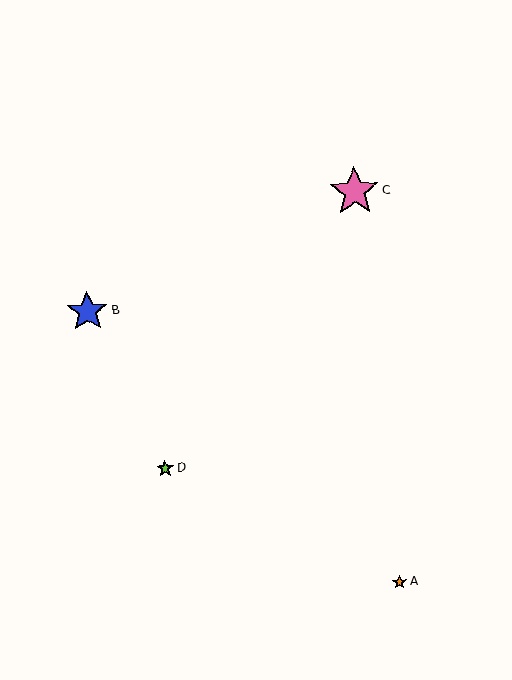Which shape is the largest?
The pink star (labeled C) is the largest.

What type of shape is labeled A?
Shape A is an orange star.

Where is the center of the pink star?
The center of the pink star is at (355, 191).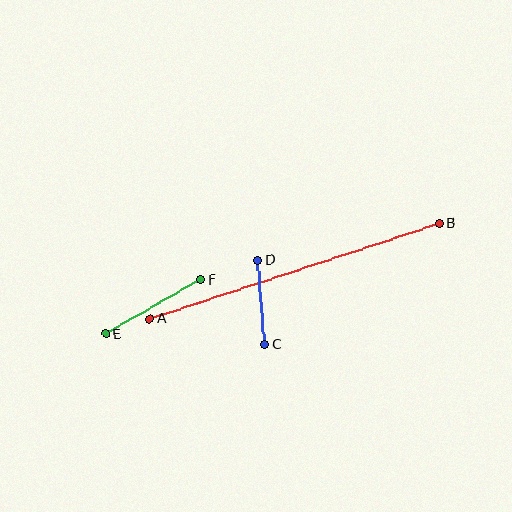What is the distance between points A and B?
The distance is approximately 305 pixels.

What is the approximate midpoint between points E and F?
The midpoint is at approximately (153, 307) pixels.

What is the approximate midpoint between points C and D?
The midpoint is at approximately (261, 302) pixels.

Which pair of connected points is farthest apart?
Points A and B are farthest apart.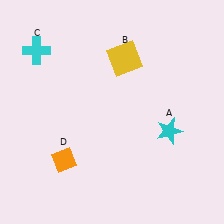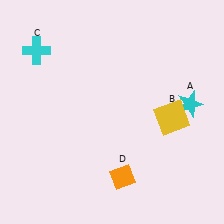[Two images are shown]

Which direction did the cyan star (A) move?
The cyan star (A) moved up.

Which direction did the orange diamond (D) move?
The orange diamond (D) moved right.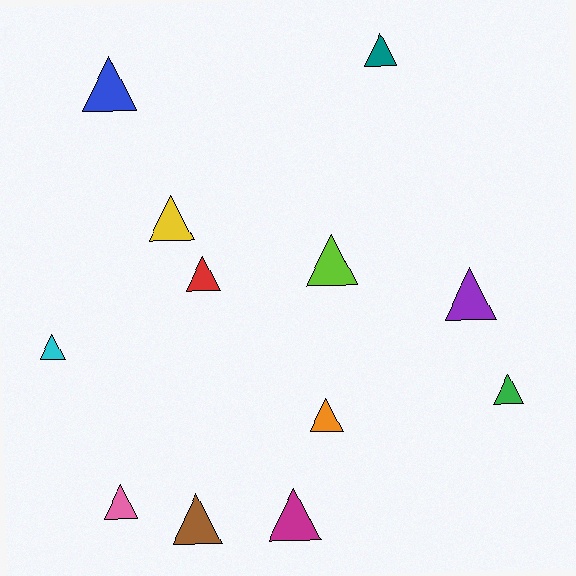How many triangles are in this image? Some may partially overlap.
There are 12 triangles.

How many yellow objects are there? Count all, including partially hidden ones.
There is 1 yellow object.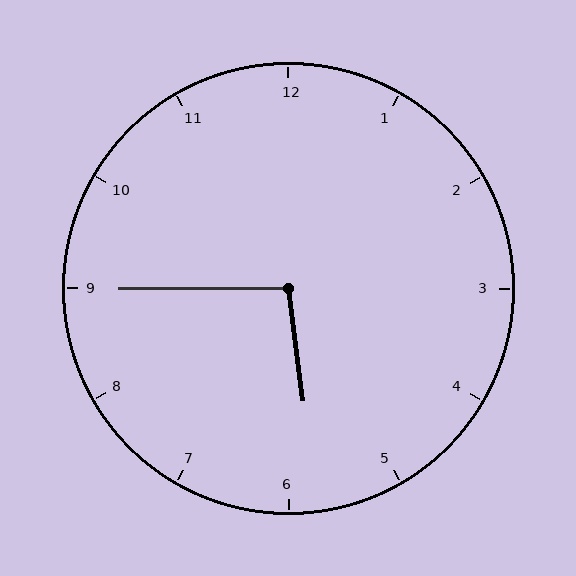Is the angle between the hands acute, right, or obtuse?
It is obtuse.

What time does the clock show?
5:45.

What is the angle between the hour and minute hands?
Approximately 98 degrees.